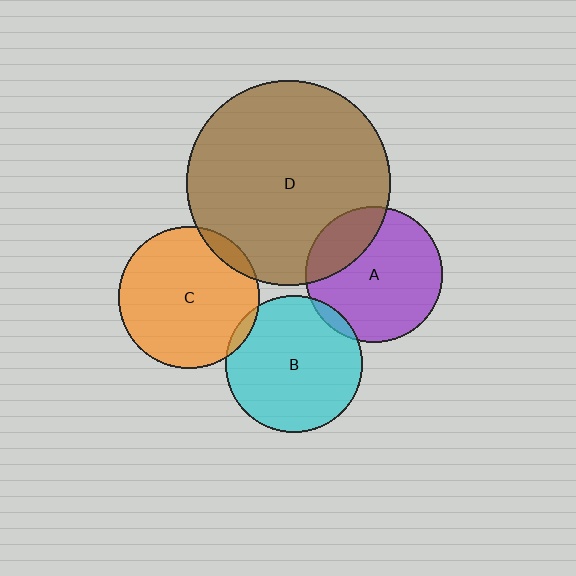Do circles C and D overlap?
Yes.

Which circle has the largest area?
Circle D (brown).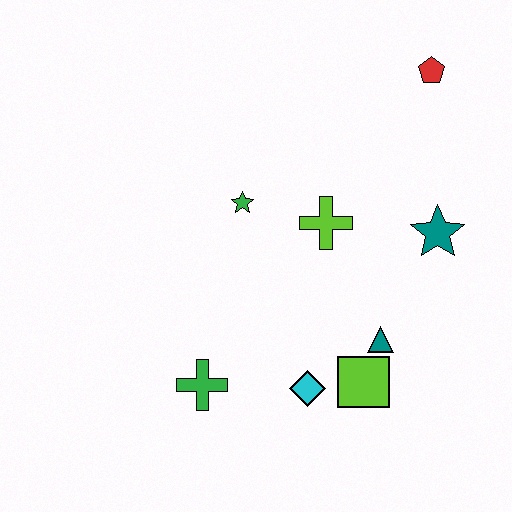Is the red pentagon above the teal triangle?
Yes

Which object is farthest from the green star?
The red pentagon is farthest from the green star.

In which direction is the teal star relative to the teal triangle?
The teal star is above the teal triangle.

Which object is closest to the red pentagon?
The teal star is closest to the red pentagon.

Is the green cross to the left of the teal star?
Yes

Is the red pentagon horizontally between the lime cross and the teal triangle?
No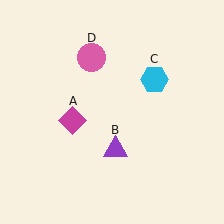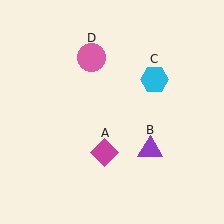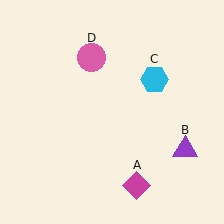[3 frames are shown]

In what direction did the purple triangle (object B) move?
The purple triangle (object B) moved right.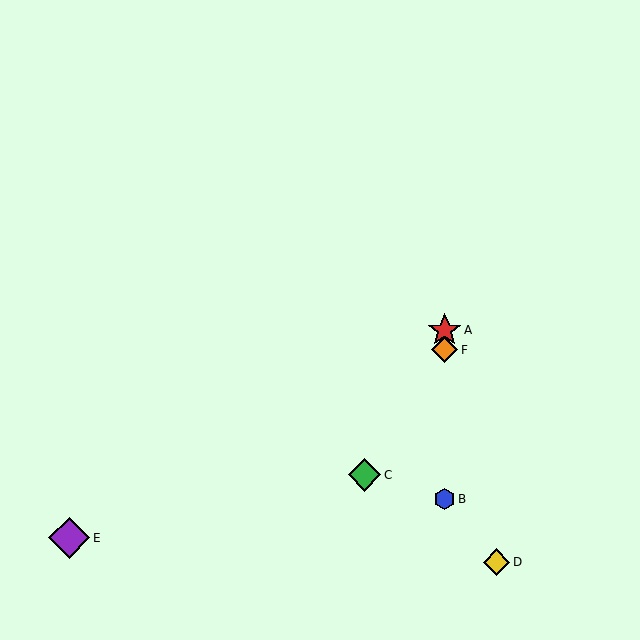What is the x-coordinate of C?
Object C is at x≈364.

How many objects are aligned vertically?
3 objects (A, B, F) are aligned vertically.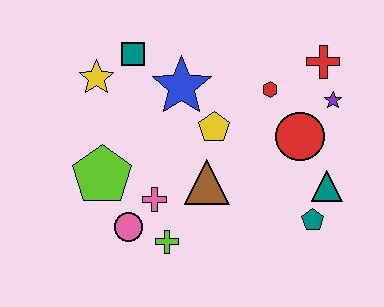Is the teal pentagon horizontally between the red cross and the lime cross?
Yes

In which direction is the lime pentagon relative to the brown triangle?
The lime pentagon is to the left of the brown triangle.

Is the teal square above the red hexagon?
Yes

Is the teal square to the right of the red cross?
No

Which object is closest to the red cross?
The purple star is closest to the red cross.